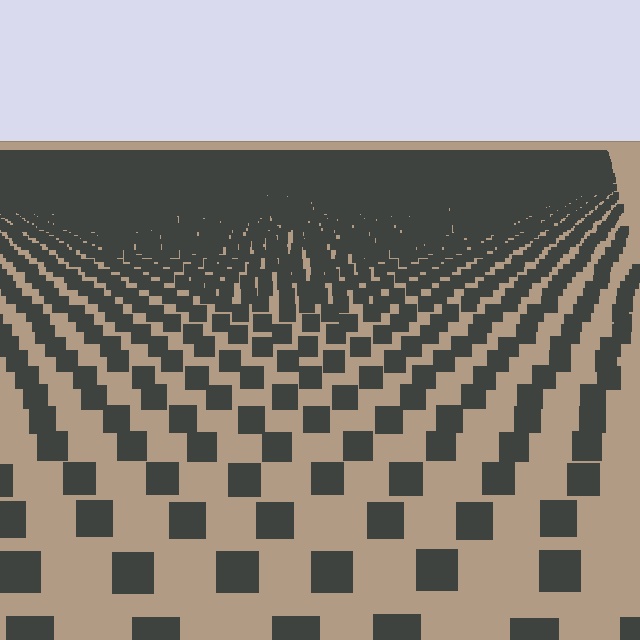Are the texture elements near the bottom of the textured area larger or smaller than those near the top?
Larger. Near the bottom, elements are closer to the viewer and appear at a bigger on-screen size.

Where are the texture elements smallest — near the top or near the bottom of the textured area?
Near the top.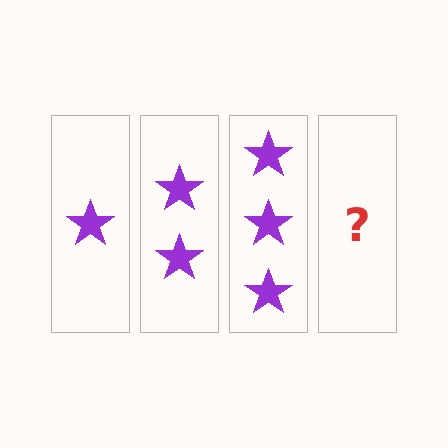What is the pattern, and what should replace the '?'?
The pattern is that each step adds one more star. The '?' should be 4 stars.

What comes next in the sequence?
The next element should be 4 stars.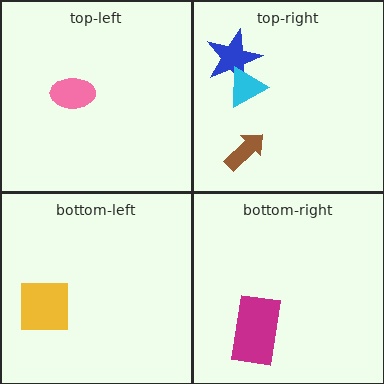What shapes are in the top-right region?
The blue star, the cyan triangle, the brown arrow.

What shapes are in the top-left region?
The pink ellipse.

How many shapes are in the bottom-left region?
1.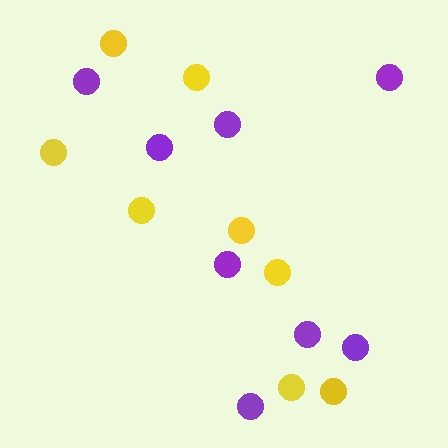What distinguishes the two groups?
There are 2 groups: one group of yellow circles (8) and one group of purple circles (8).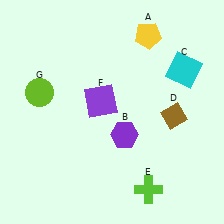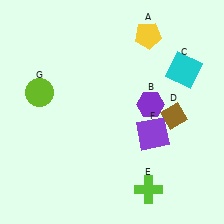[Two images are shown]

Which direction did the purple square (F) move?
The purple square (F) moved right.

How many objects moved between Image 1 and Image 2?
2 objects moved between the two images.